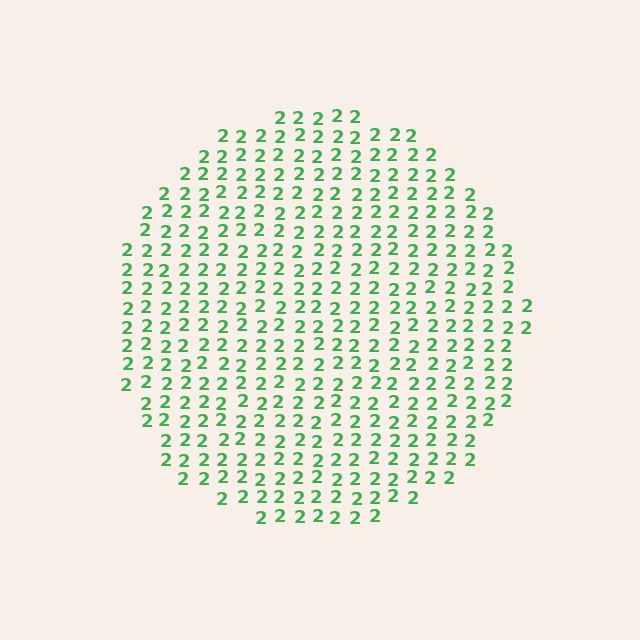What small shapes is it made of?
It is made of small digit 2's.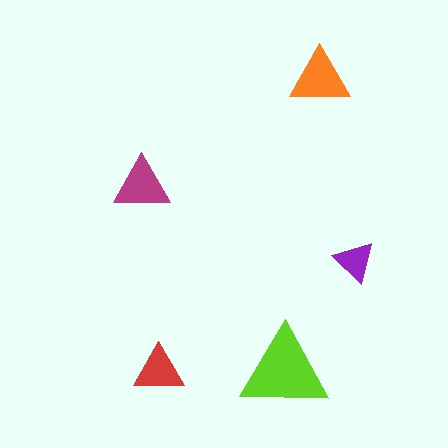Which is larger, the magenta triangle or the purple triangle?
The magenta one.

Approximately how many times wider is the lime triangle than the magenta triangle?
About 1.5 times wider.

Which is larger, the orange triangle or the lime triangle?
The lime one.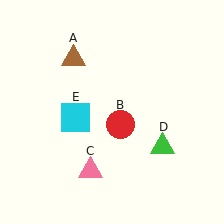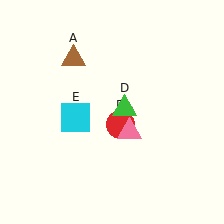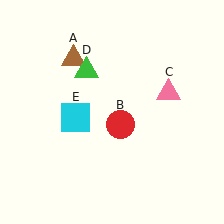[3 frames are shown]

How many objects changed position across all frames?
2 objects changed position: pink triangle (object C), green triangle (object D).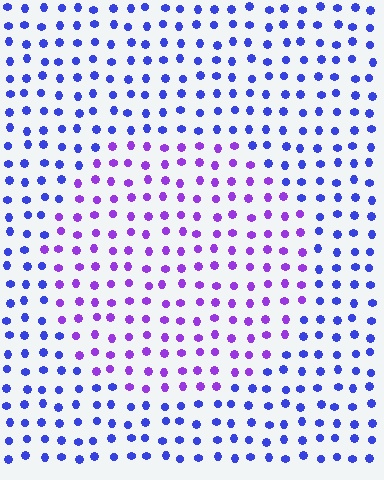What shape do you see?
I see a circle.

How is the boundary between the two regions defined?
The boundary is defined purely by a slight shift in hue (about 39 degrees). Spacing, size, and orientation are identical on both sides.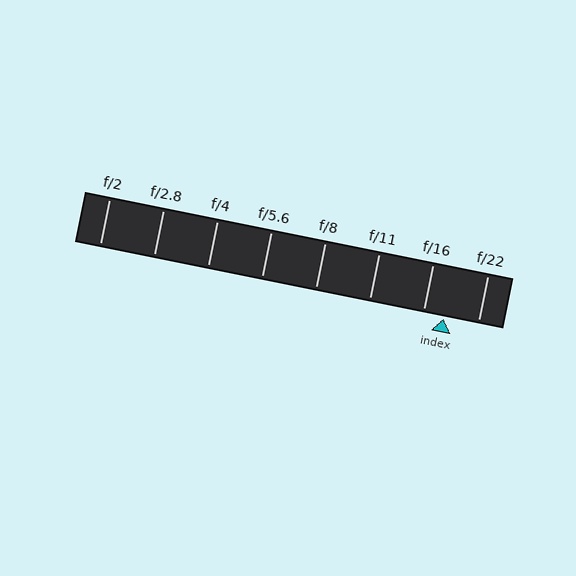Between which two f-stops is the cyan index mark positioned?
The index mark is between f/16 and f/22.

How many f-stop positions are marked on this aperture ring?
There are 8 f-stop positions marked.